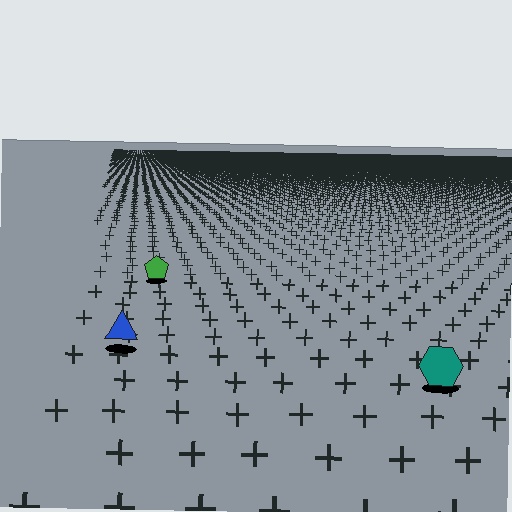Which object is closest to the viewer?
The teal hexagon is closest. The texture marks near it are larger and more spread out.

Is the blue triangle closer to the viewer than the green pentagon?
Yes. The blue triangle is closer — you can tell from the texture gradient: the ground texture is coarser near it.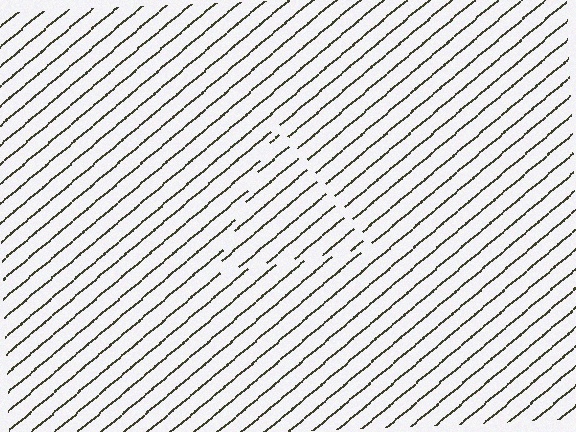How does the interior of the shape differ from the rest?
The interior of the shape contains the same grating, shifted by half a period — the contour is defined by the phase discontinuity where line-ends from the inner and outer gratings abut.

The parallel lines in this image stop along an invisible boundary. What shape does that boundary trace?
An illusory triangle. The interior of the shape contains the same grating, shifted by half a period — the contour is defined by the phase discontinuity where line-ends from the inner and outer gratings abut.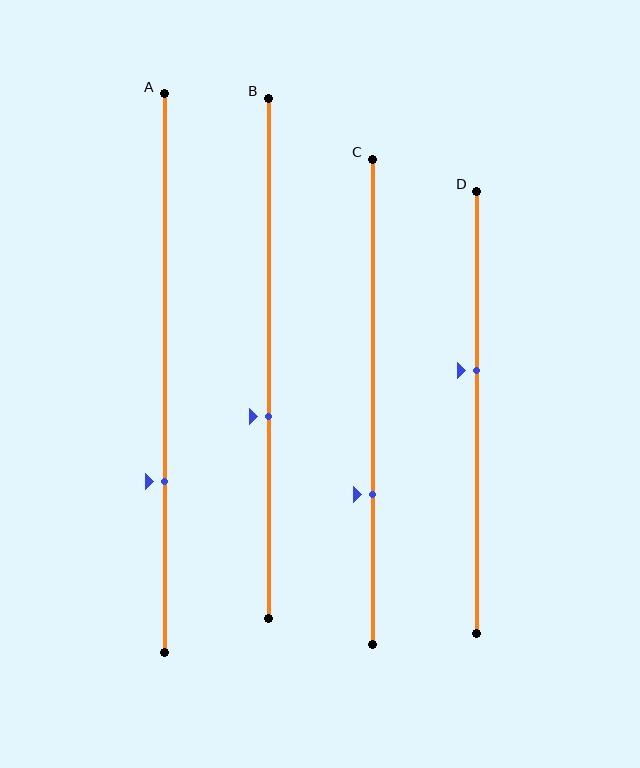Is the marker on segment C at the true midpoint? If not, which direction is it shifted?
No, the marker on segment C is shifted downward by about 19% of the segment length.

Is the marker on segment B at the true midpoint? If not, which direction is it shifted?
No, the marker on segment B is shifted downward by about 11% of the segment length.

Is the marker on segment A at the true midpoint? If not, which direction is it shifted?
No, the marker on segment A is shifted downward by about 19% of the segment length.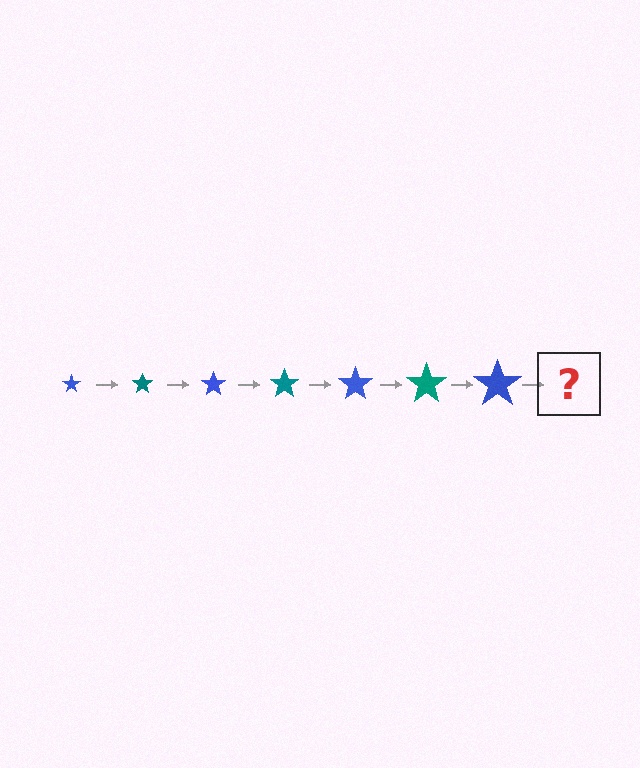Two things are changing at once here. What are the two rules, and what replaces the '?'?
The two rules are that the star grows larger each step and the color cycles through blue and teal. The '?' should be a teal star, larger than the previous one.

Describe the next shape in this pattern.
It should be a teal star, larger than the previous one.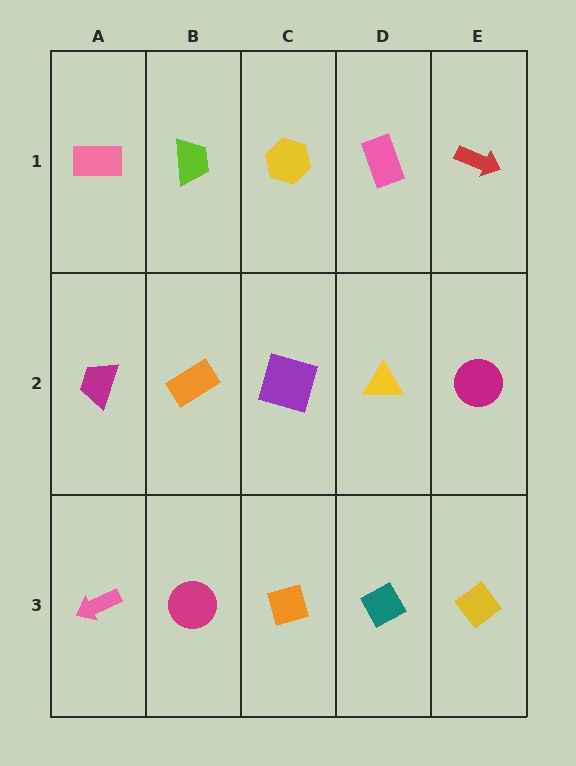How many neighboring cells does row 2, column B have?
4.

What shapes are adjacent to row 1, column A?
A magenta trapezoid (row 2, column A), a lime trapezoid (row 1, column B).